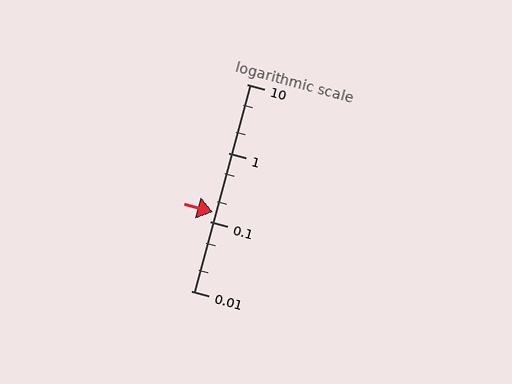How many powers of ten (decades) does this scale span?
The scale spans 3 decades, from 0.01 to 10.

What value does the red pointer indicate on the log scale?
The pointer indicates approximately 0.14.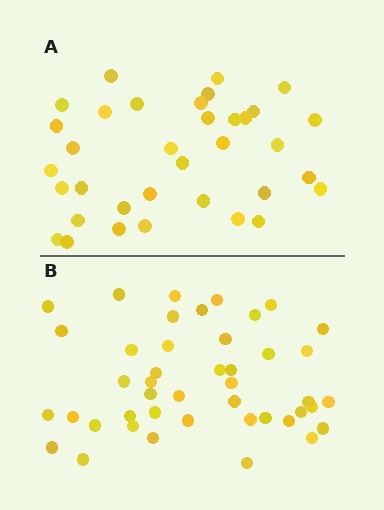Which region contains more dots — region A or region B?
Region B (the bottom region) has more dots.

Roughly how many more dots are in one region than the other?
Region B has roughly 8 or so more dots than region A.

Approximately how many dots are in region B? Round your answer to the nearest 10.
About 40 dots. (The exact count is 44, which rounds to 40.)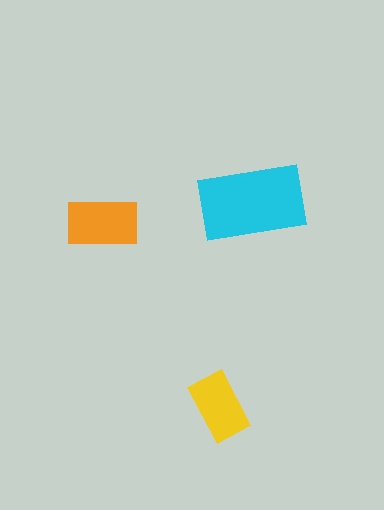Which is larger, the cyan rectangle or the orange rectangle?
The cyan one.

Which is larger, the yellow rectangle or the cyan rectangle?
The cyan one.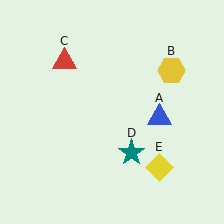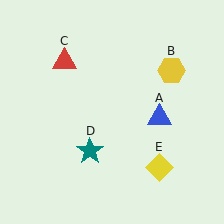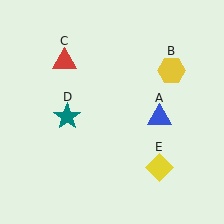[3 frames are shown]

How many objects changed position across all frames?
1 object changed position: teal star (object D).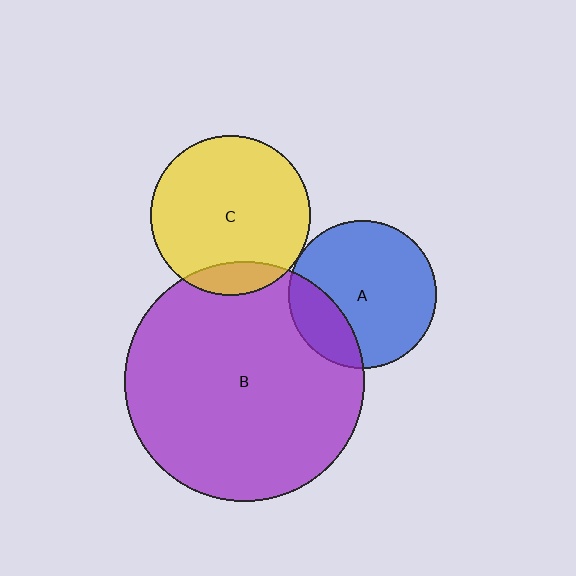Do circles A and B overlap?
Yes.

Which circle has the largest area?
Circle B (purple).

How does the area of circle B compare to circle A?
Approximately 2.6 times.